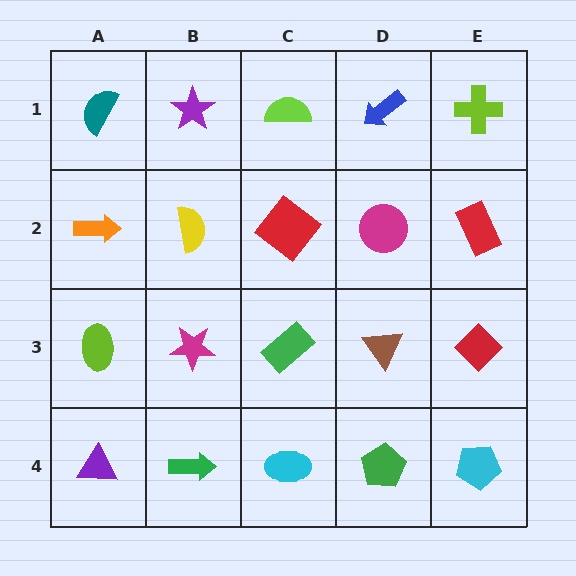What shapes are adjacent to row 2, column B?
A purple star (row 1, column B), a magenta star (row 3, column B), an orange arrow (row 2, column A), a red diamond (row 2, column C).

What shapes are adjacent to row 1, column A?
An orange arrow (row 2, column A), a purple star (row 1, column B).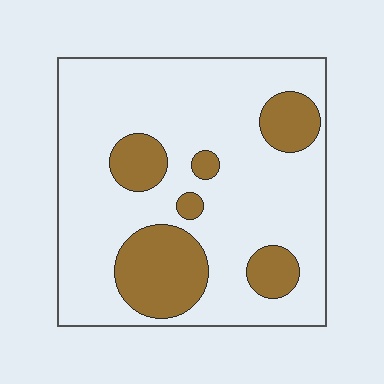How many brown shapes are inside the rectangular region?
6.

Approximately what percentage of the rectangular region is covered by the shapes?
Approximately 20%.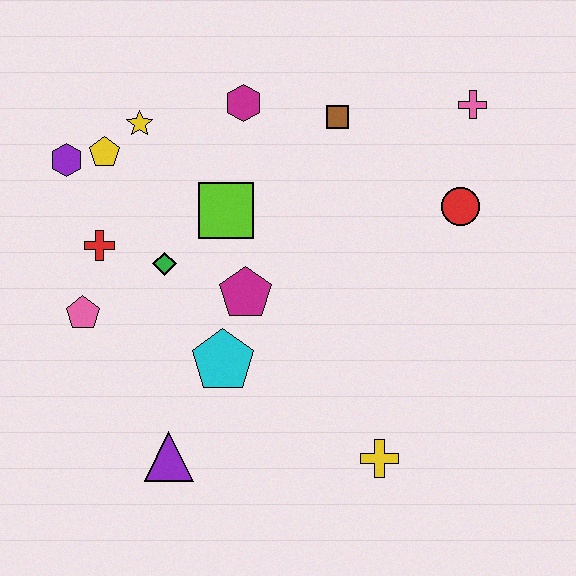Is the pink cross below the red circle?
No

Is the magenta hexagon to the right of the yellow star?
Yes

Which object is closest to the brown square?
The magenta hexagon is closest to the brown square.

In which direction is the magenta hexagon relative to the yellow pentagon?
The magenta hexagon is to the right of the yellow pentagon.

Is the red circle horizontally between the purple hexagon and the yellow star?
No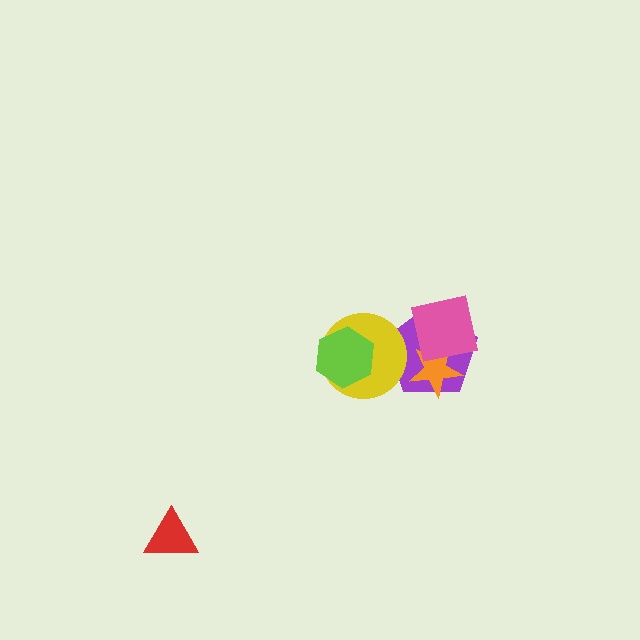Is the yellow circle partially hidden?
Yes, it is partially covered by another shape.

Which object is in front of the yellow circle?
The lime hexagon is in front of the yellow circle.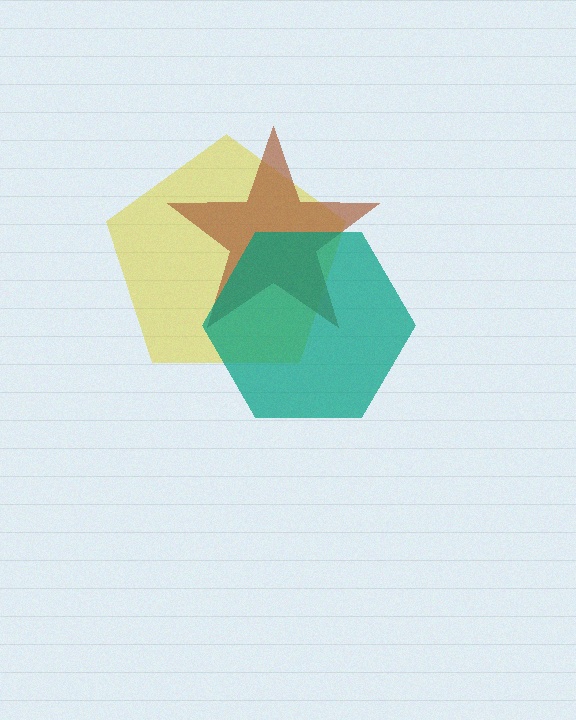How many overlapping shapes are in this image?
There are 3 overlapping shapes in the image.